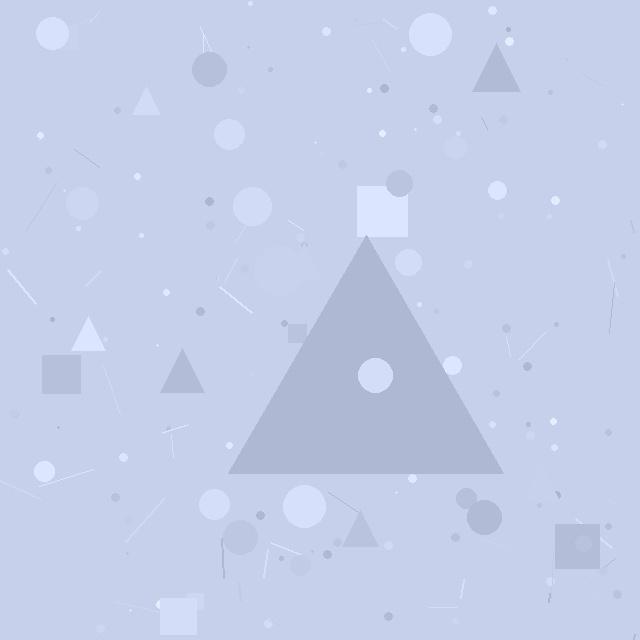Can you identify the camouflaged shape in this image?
The camouflaged shape is a triangle.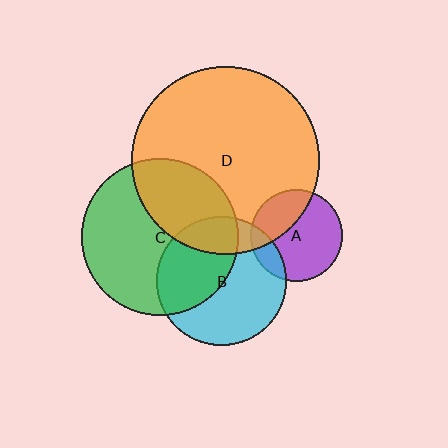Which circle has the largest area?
Circle D (orange).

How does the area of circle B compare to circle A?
Approximately 2.0 times.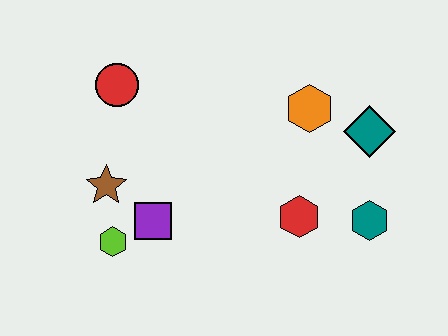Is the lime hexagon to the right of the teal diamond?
No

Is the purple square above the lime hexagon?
Yes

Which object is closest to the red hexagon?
The teal hexagon is closest to the red hexagon.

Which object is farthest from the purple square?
The teal diamond is farthest from the purple square.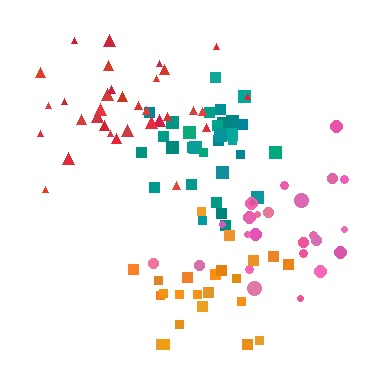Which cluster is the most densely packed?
Teal.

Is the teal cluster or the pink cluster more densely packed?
Teal.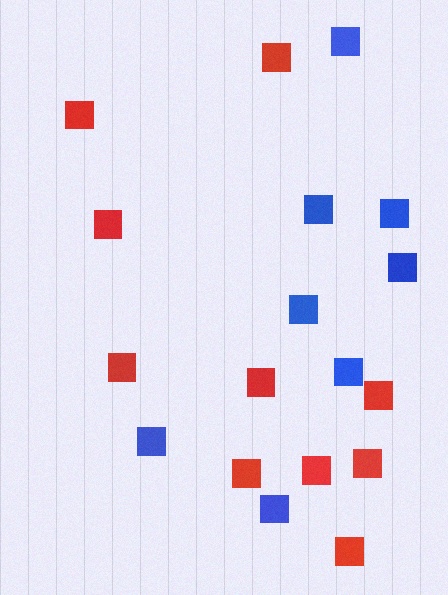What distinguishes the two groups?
There are 2 groups: one group of blue squares (8) and one group of red squares (10).